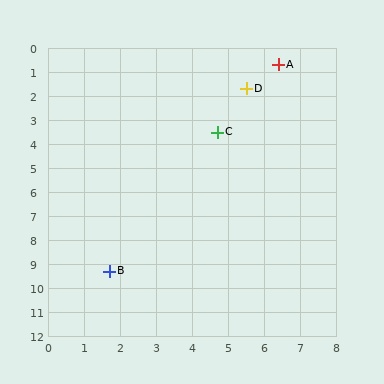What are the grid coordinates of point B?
Point B is at approximately (1.7, 9.3).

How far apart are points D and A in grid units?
Points D and A are about 1.3 grid units apart.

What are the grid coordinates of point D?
Point D is at approximately (5.5, 1.7).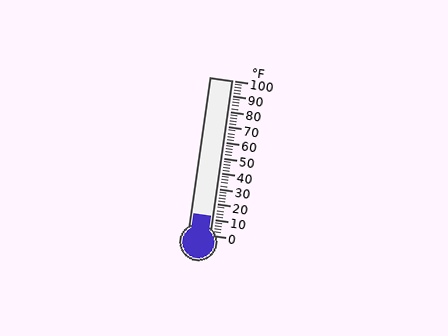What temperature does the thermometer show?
The thermometer shows approximately 12°F.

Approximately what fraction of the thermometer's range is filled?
The thermometer is filled to approximately 10% of its range.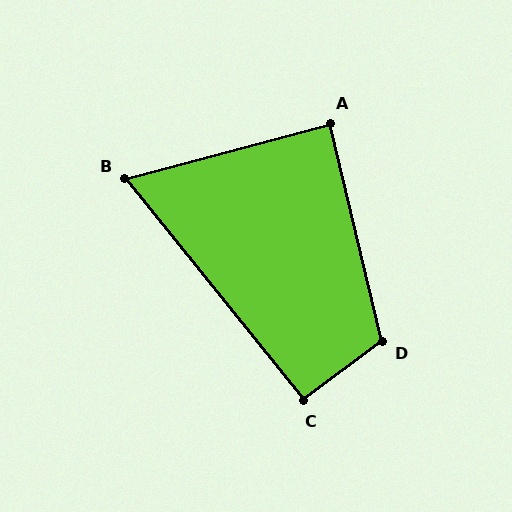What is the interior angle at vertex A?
Approximately 88 degrees (approximately right).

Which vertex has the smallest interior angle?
B, at approximately 66 degrees.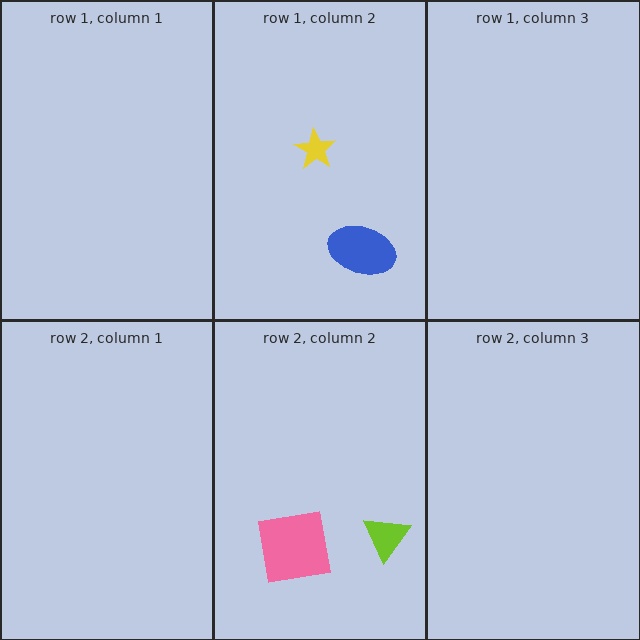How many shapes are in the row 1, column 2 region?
2.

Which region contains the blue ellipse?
The row 1, column 2 region.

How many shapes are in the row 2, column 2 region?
2.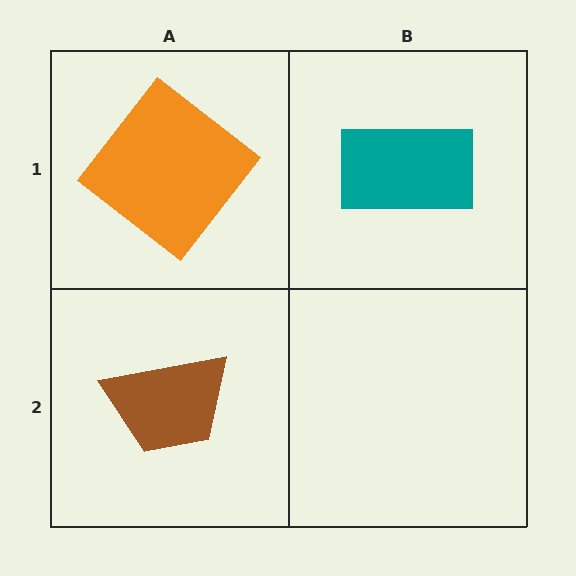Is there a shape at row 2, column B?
No, that cell is empty.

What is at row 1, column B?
A teal rectangle.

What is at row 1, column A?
An orange diamond.